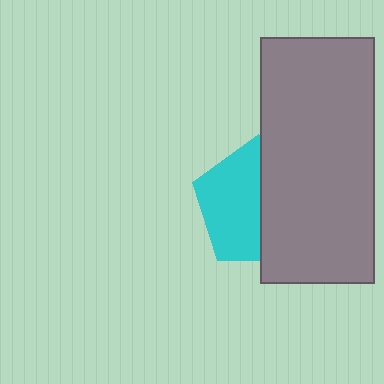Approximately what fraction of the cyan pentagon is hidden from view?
Roughly 49% of the cyan pentagon is hidden behind the gray rectangle.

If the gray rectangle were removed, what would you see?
You would see the complete cyan pentagon.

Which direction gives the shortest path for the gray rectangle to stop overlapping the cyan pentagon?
Moving right gives the shortest separation.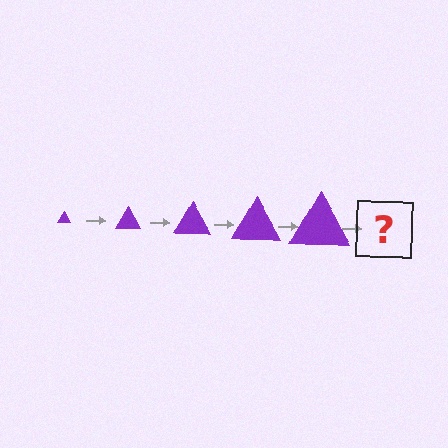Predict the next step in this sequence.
The next step is a purple triangle, larger than the previous one.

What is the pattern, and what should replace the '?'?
The pattern is that the triangle gets progressively larger each step. The '?' should be a purple triangle, larger than the previous one.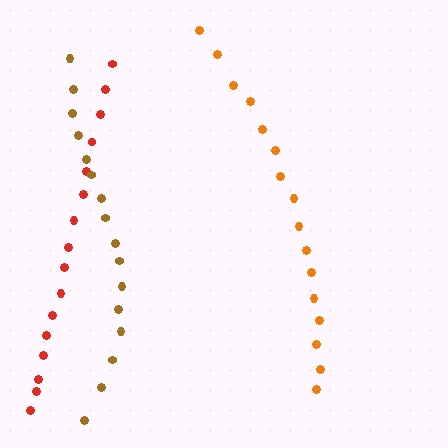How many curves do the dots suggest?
There are 3 distinct paths.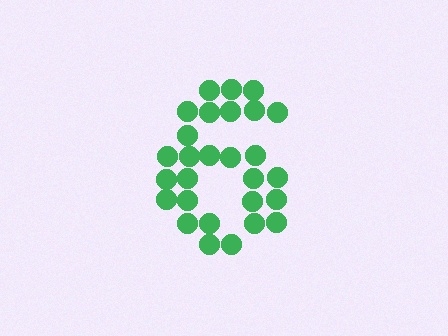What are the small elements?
The small elements are circles.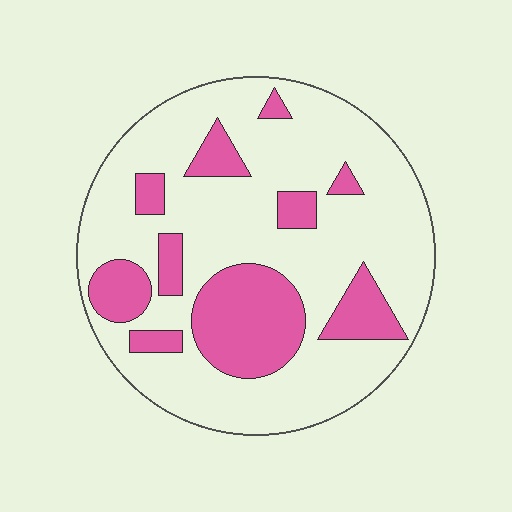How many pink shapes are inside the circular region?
10.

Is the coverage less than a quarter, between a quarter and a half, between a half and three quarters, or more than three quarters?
Between a quarter and a half.